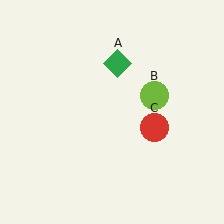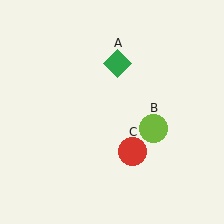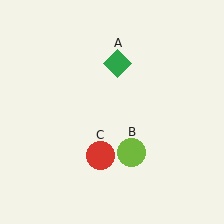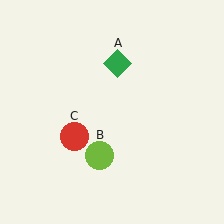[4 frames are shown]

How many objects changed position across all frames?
2 objects changed position: lime circle (object B), red circle (object C).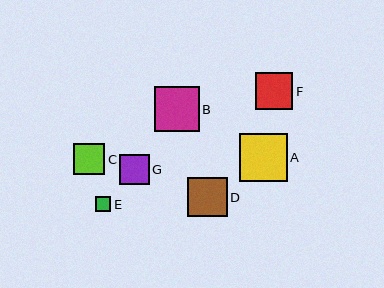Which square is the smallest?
Square E is the smallest with a size of approximately 16 pixels.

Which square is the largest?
Square A is the largest with a size of approximately 48 pixels.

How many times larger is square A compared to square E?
Square A is approximately 3.1 times the size of square E.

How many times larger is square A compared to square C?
Square A is approximately 1.6 times the size of square C.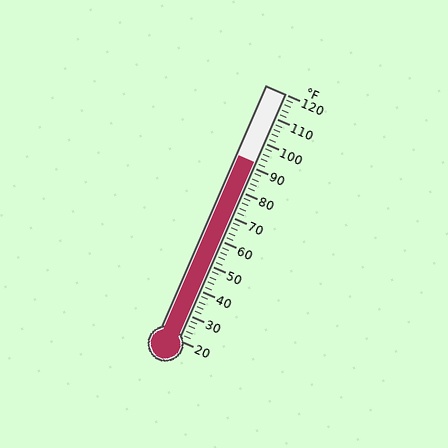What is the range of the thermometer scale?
The thermometer scale ranges from 20°F to 120°F.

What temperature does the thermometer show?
The thermometer shows approximately 92°F.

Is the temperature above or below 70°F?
The temperature is above 70°F.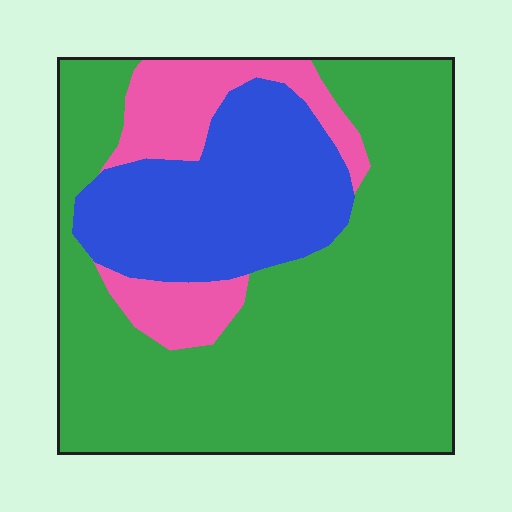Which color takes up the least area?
Pink, at roughly 15%.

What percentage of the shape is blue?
Blue covers 23% of the shape.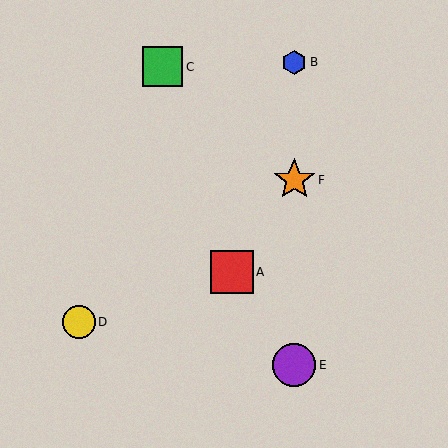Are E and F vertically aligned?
Yes, both are at x≈294.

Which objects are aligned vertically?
Objects B, E, F are aligned vertically.